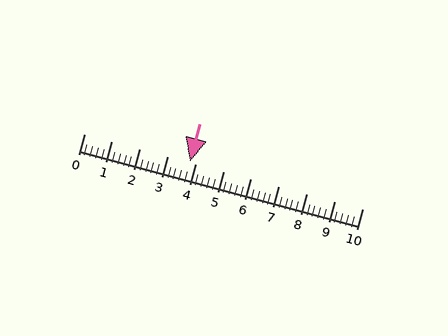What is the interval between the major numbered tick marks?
The major tick marks are spaced 1 units apart.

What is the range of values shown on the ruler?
The ruler shows values from 0 to 10.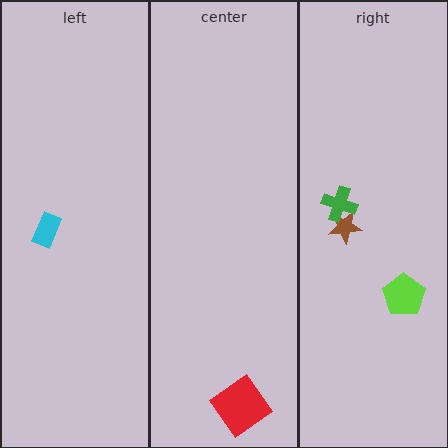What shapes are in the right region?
The lime pentagon, the brown star, the green cross.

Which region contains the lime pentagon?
The right region.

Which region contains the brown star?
The right region.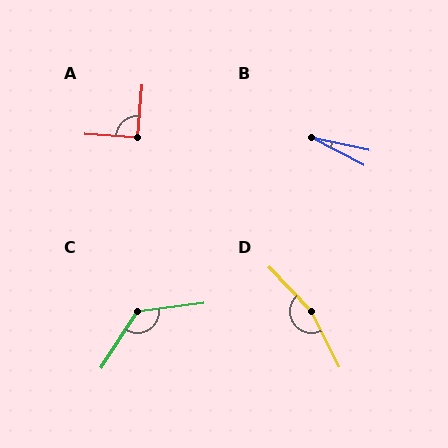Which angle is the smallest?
B, at approximately 15 degrees.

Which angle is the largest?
D, at approximately 163 degrees.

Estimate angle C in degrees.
Approximately 131 degrees.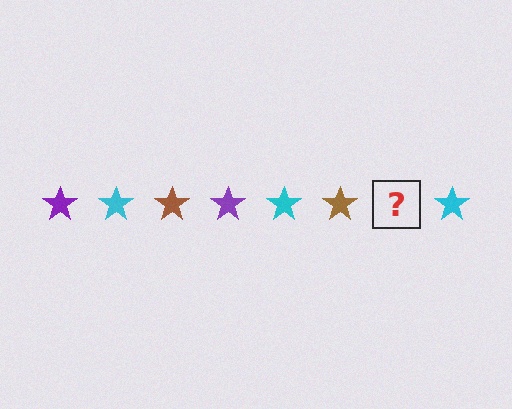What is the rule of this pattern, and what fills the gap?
The rule is that the pattern cycles through purple, cyan, brown stars. The gap should be filled with a purple star.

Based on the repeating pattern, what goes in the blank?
The blank should be a purple star.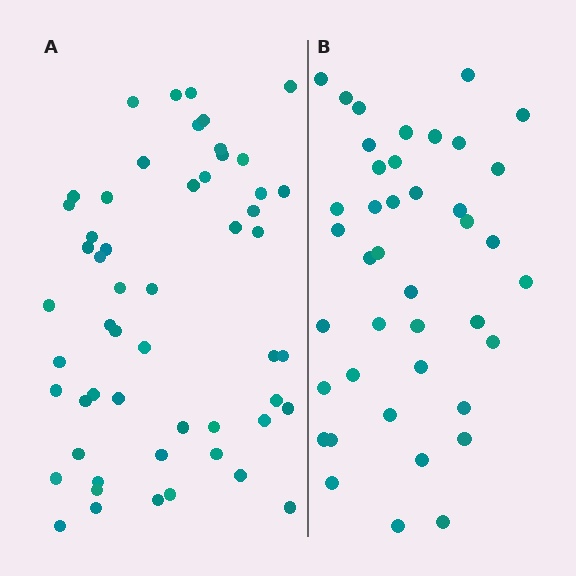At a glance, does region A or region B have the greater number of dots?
Region A (the left region) has more dots.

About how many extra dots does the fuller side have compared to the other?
Region A has approximately 15 more dots than region B.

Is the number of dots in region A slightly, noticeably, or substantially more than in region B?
Region A has noticeably more, but not dramatically so. The ratio is roughly 1.3 to 1.